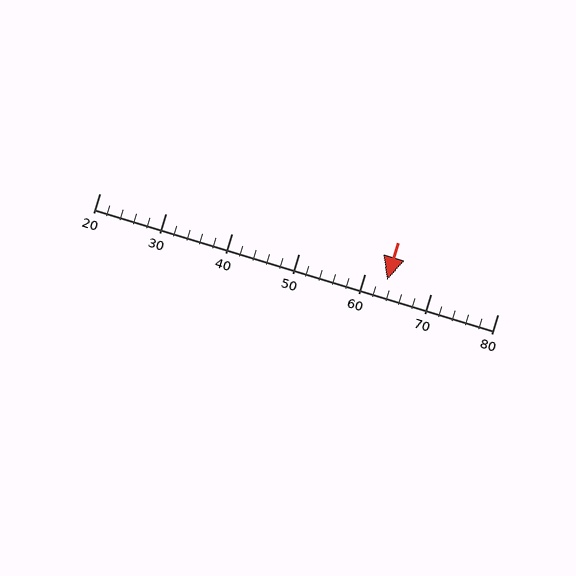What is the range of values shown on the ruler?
The ruler shows values from 20 to 80.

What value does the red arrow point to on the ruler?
The red arrow points to approximately 63.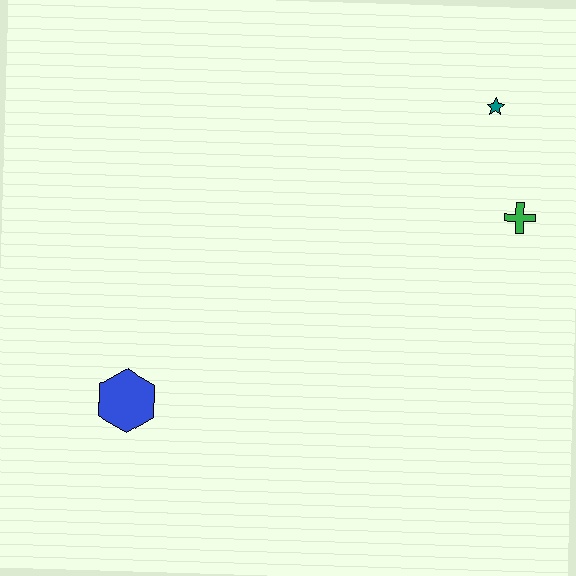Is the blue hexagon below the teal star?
Yes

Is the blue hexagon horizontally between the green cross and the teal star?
No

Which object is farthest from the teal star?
The blue hexagon is farthest from the teal star.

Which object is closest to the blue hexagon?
The green cross is closest to the blue hexagon.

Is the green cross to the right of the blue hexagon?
Yes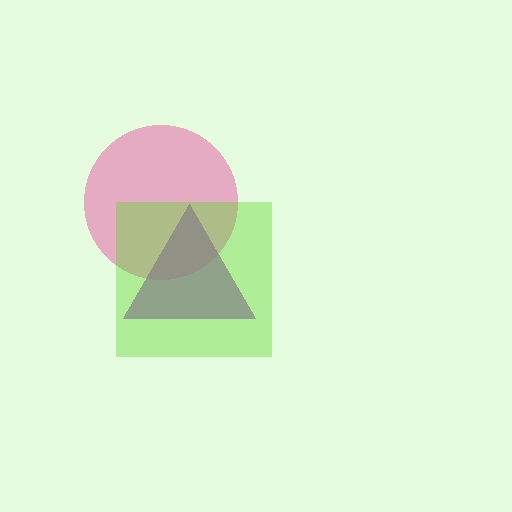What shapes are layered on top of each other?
The layered shapes are: a pink circle, a purple triangle, a lime square.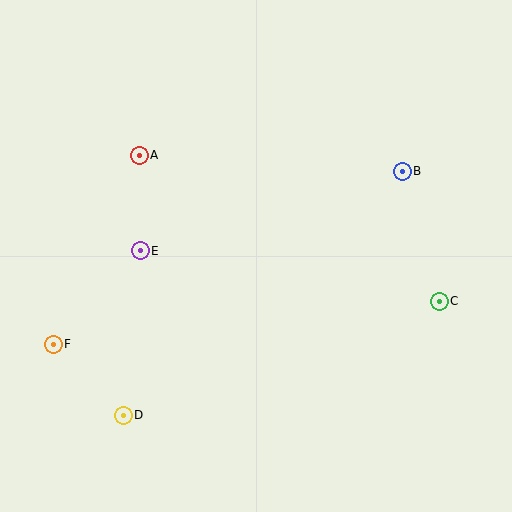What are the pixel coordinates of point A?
Point A is at (139, 155).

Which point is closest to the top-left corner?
Point A is closest to the top-left corner.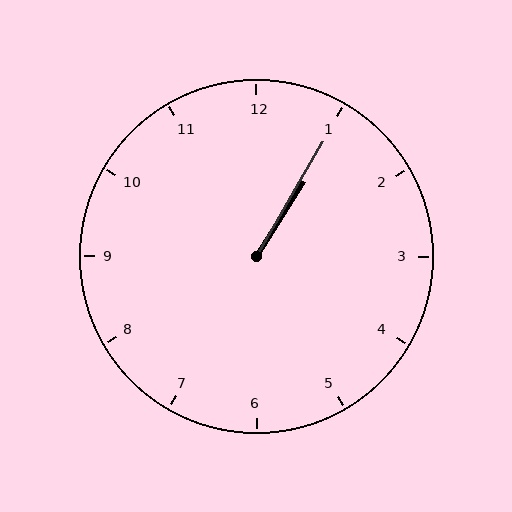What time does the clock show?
1:05.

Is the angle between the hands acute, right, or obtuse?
It is acute.